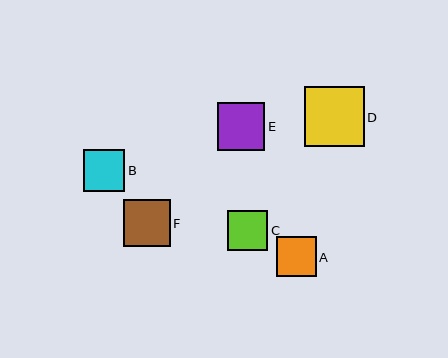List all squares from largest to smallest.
From largest to smallest: D, E, F, B, C, A.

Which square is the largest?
Square D is the largest with a size of approximately 60 pixels.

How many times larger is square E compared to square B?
Square E is approximately 1.2 times the size of square B.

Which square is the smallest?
Square A is the smallest with a size of approximately 39 pixels.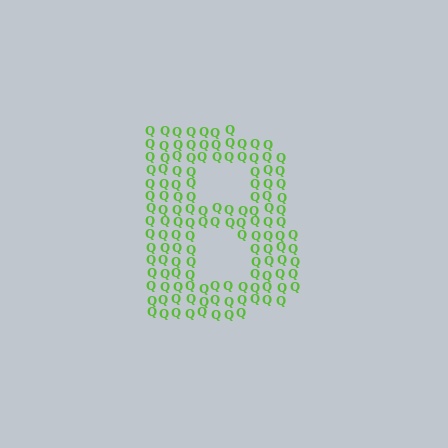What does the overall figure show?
The overall figure shows the letter B.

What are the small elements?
The small elements are letter Q's.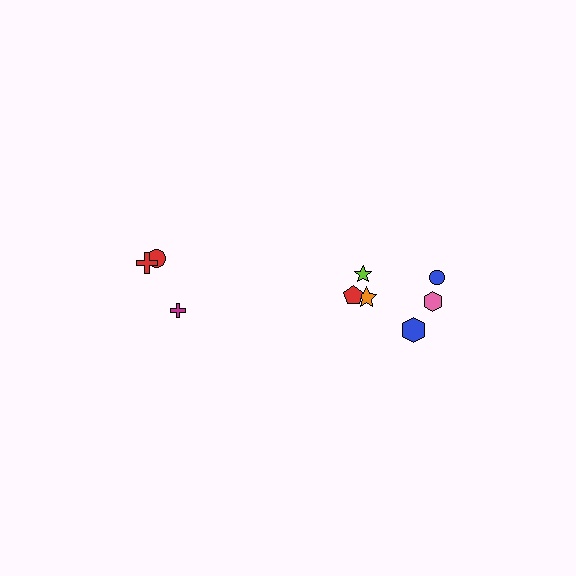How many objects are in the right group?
There are 6 objects.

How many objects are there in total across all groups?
There are 9 objects.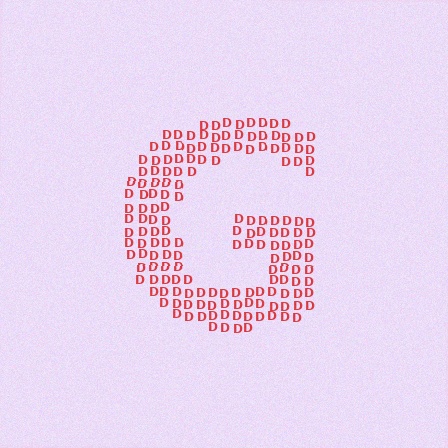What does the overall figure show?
The overall figure shows the letter G.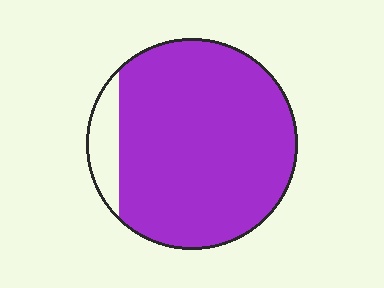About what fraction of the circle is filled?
About nine tenths (9/10).